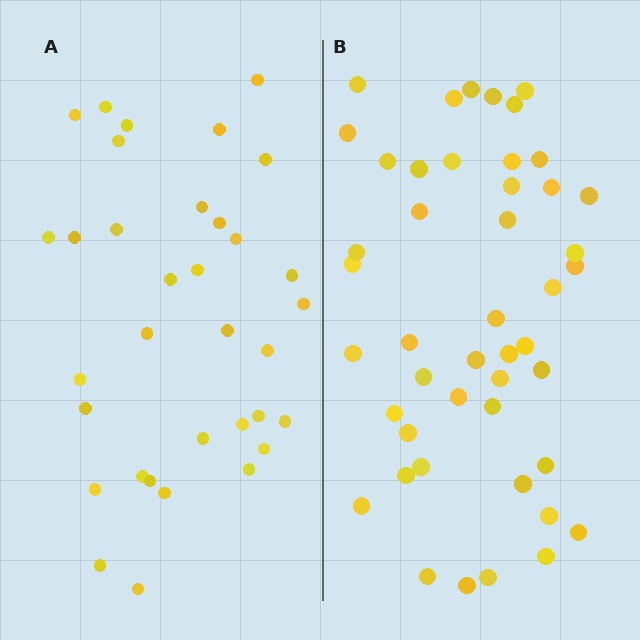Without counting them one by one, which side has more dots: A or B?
Region B (the right region) has more dots.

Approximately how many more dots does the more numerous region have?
Region B has roughly 12 or so more dots than region A.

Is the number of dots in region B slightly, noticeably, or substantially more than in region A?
Region B has noticeably more, but not dramatically so. The ratio is roughly 1.4 to 1.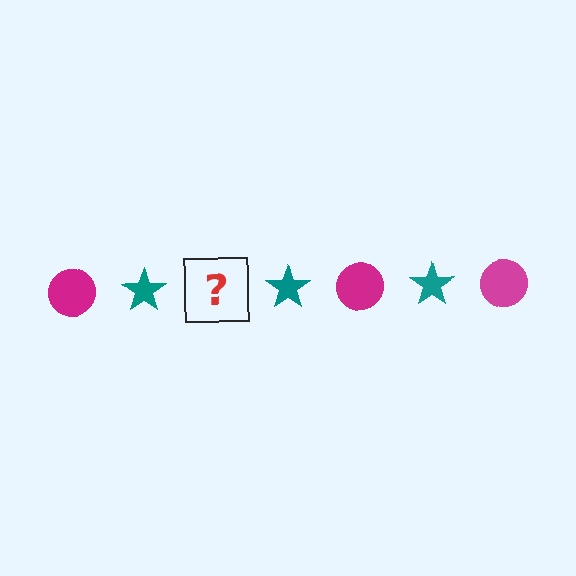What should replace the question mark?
The question mark should be replaced with a magenta circle.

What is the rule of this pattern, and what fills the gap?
The rule is that the pattern alternates between magenta circle and teal star. The gap should be filled with a magenta circle.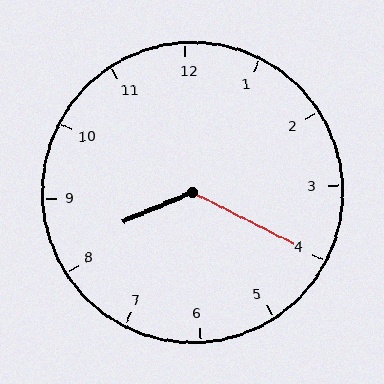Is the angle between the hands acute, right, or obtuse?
It is obtuse.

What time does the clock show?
8:20.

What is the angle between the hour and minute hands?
Approximately 130 degrees.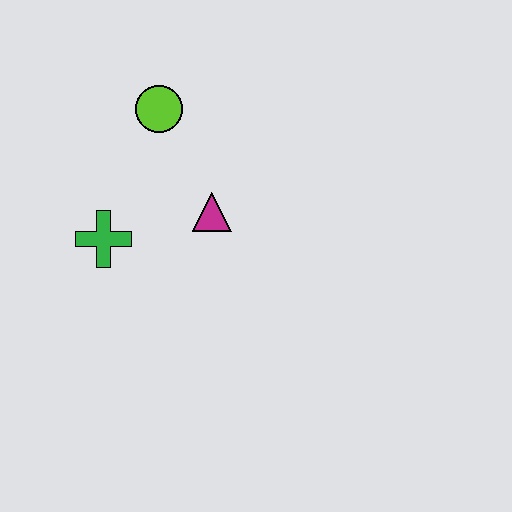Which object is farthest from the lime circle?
The green cross is farthest from the lime circle.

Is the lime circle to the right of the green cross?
Yes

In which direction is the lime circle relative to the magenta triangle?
The lime circle is above the magenta triangle.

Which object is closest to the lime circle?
The magenta triangle is closest to the lime circle.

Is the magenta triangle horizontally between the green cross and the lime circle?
No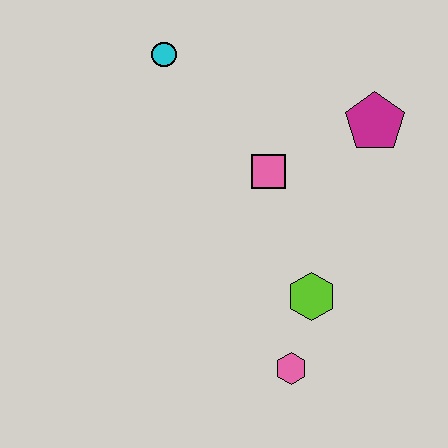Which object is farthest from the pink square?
The pink hexagon is farthest from the pink square.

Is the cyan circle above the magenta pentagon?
Yes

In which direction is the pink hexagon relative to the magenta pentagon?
The pink hexagon is below the magenta pentagon.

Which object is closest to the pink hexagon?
The lime hexagon is closest to the pink hexagon.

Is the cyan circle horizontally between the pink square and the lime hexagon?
No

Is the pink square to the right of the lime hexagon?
No